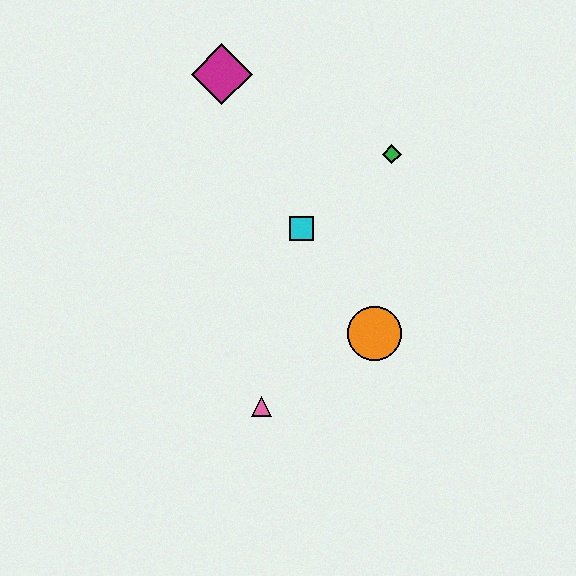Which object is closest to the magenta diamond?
The cyan square is closest to the magenta diamond.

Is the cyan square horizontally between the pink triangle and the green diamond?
Yes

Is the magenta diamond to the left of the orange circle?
Yes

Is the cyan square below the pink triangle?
No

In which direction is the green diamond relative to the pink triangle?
The green diamond is above the pink triangle.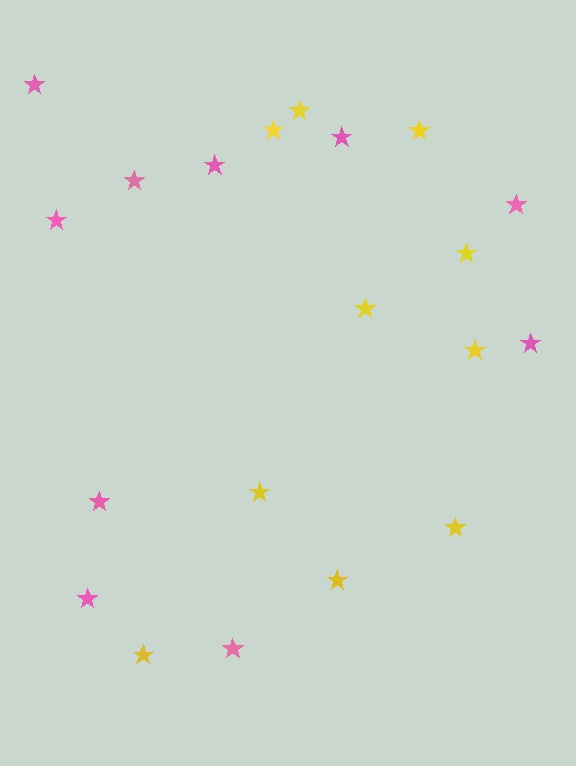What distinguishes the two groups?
There are 2 groups: one group of pink stars (10) and one group of yellow stars (10).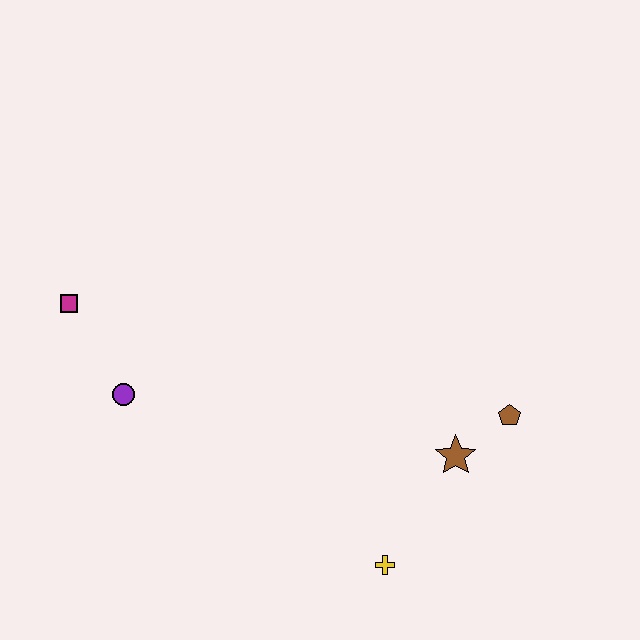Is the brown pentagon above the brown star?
Yes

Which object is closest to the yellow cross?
The brown star is closest to the yellow cross.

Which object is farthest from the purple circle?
The brown pentagon is farthest from the purple circle.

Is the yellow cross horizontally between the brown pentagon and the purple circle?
Yes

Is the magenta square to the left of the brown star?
Yes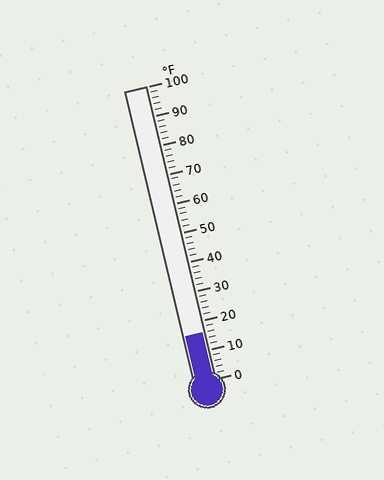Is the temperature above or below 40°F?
The temperature is below 40°F.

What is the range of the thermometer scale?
The thermometer scale ranges from 0°F to 100°F.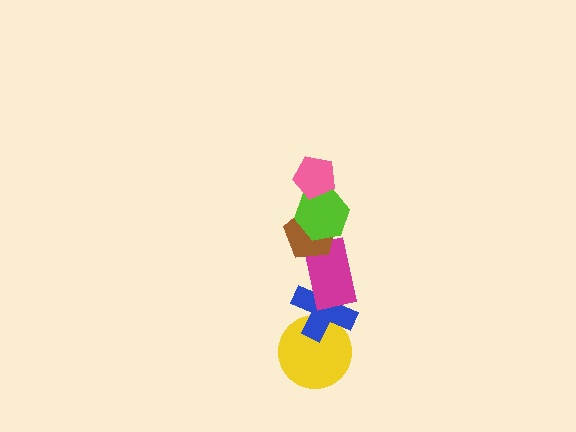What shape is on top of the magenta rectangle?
The brown pentagon is on top of the magenta rectangle.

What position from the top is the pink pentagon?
The pink pentagon is 1st from the top.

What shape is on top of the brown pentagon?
The lime hexagon is on top of the brown pentagon.